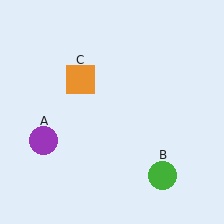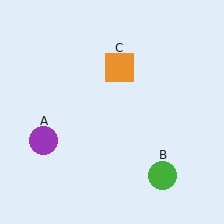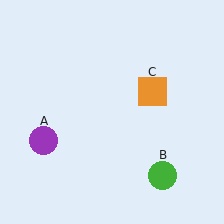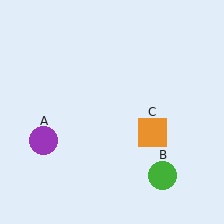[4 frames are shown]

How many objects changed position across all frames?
1 object changed position: orange square (object C).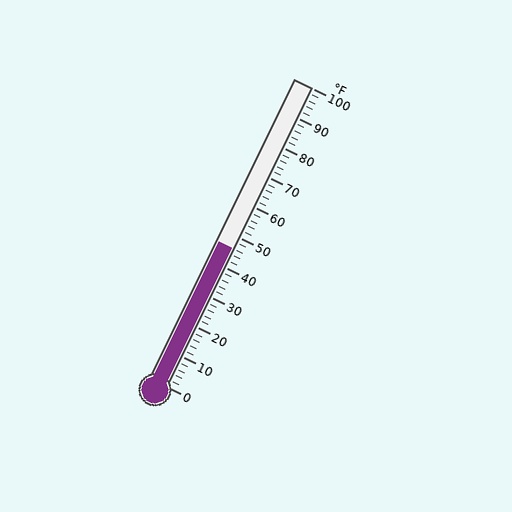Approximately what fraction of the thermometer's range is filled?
The thermometer is filled to approximately 45% of its range.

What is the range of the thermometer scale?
The thermometer scale ranges from 0°F to 100°F.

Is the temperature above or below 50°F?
The temperature is below 50°F.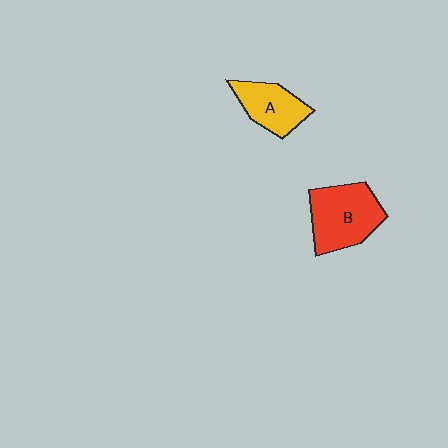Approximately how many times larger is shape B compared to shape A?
Approximately 1.4 times.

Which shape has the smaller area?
Shape A (yellow).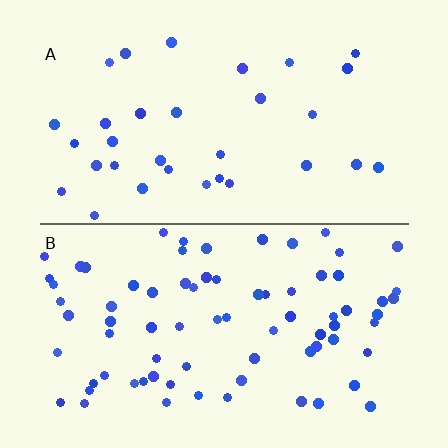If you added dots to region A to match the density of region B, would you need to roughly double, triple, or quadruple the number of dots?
Approximately double.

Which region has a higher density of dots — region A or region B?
B (the bottom).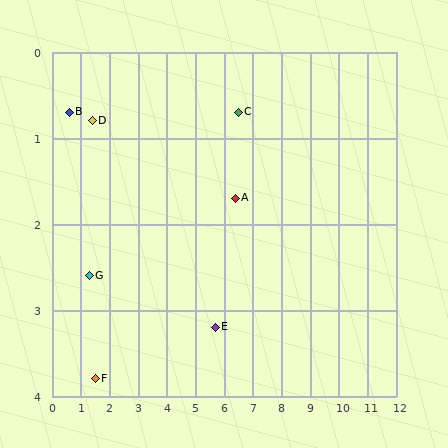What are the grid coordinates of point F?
Point F is at approximately (1.5, 3.8).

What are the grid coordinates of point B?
Point B is at approximately (0.6, 0.7).